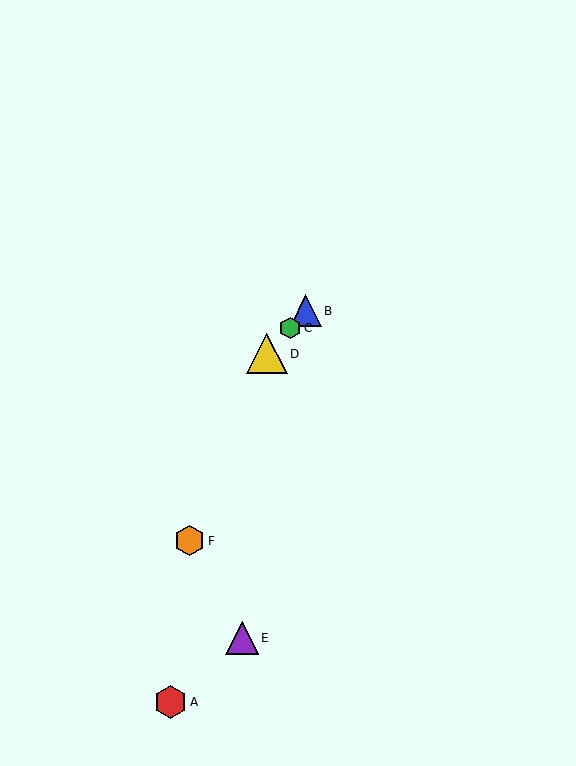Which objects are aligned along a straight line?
Objects B, C, D are aligned along a straight line.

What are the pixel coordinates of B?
Object B is at (306, 311).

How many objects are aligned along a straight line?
3 objects (B, C, D) are aligned along a straight line.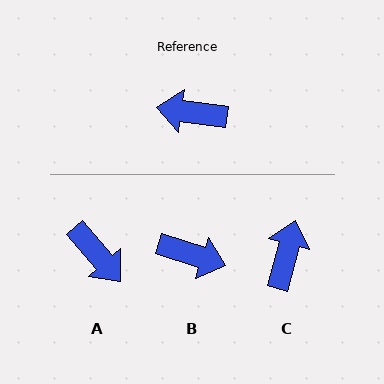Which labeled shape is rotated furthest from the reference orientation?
B, about 169 degrees away.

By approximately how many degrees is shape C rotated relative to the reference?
Approximately 97 degrees clockwise.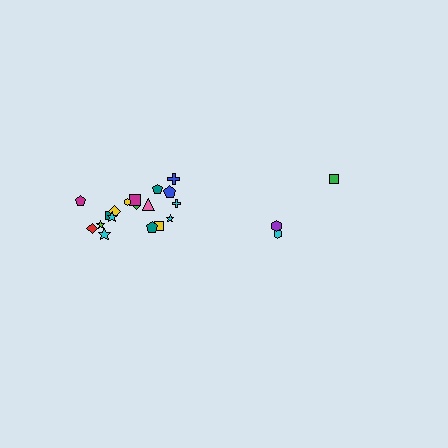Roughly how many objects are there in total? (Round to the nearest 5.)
Roughly 20 objects in total.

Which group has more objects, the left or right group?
The left group.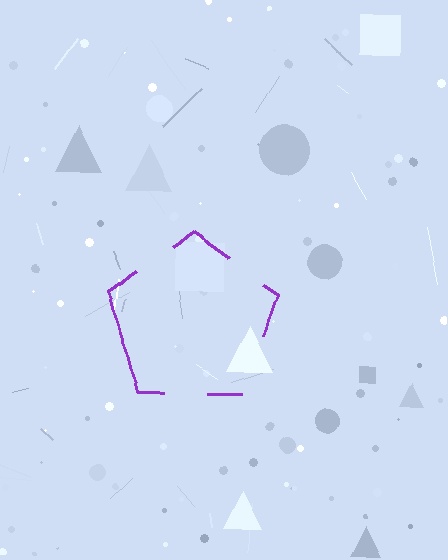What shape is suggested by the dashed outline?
The dashed outline suggests a pentagon.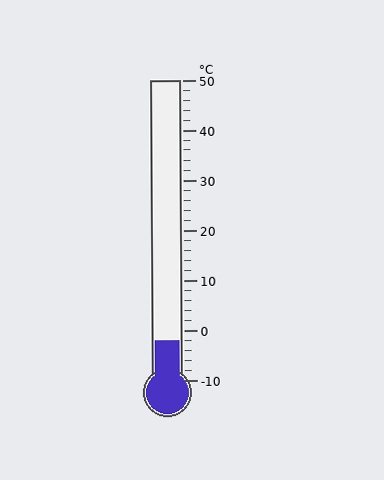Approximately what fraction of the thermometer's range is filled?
The thermometer is filled to approximately 15% of its range.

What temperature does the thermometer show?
The thermometer shows approximately -2°C.